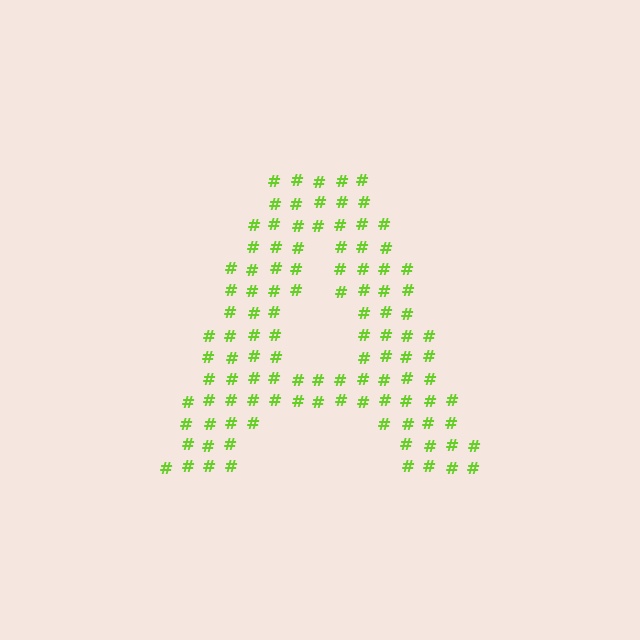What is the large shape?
The large shape is the letter A.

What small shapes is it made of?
It is made of small hash symbols.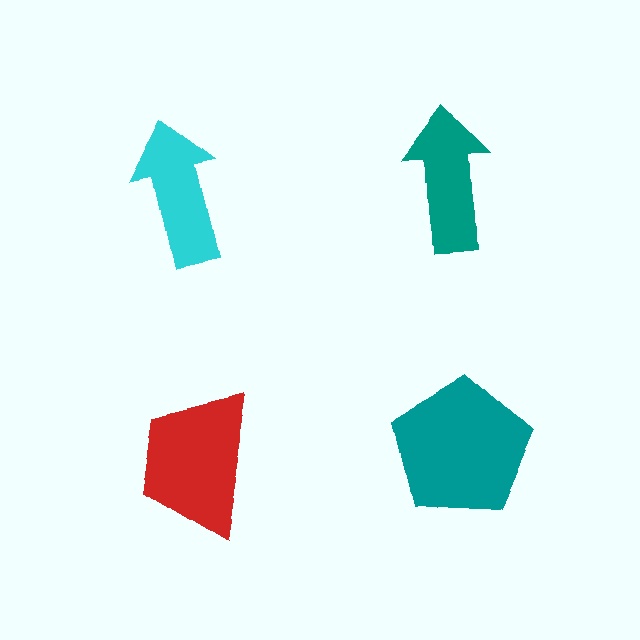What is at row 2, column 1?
A red trapezoid.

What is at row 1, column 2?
A teal arrow.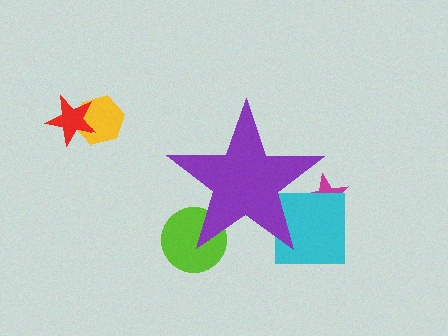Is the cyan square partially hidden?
Yes, the cyan square is partially hidden behind the purple star.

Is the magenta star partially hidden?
Yes, the magenta star is partially hidden behind the purple star.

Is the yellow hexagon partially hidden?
No, the yellow hexagon is fully visible.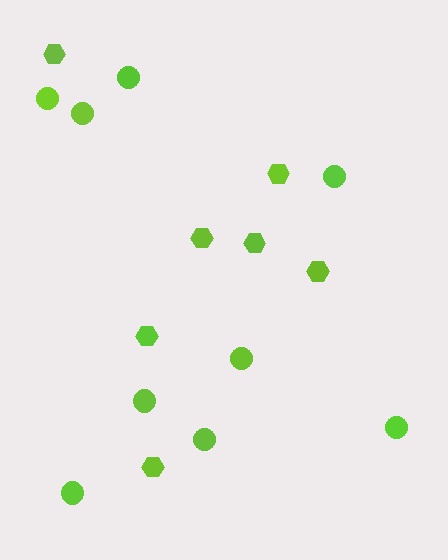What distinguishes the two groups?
There are 2 groups: one group of circles (9) and one group of hexagons (7).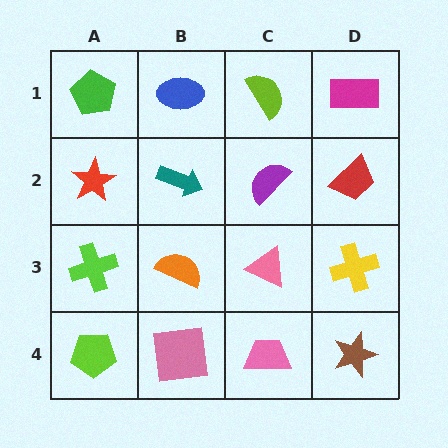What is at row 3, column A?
A lime cross.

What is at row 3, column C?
A pink triangle.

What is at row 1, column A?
A green pentagon.